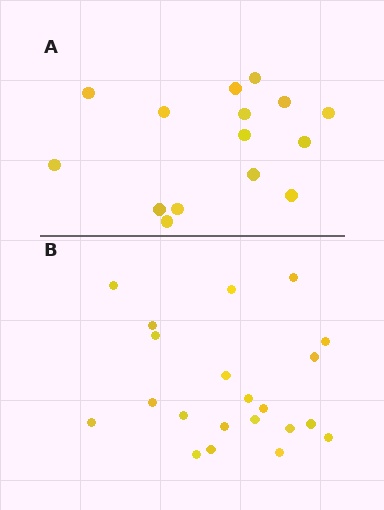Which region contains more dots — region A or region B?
Region B (the bottom region) has more dots.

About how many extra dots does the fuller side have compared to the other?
Region B has about 6 more dots than region A.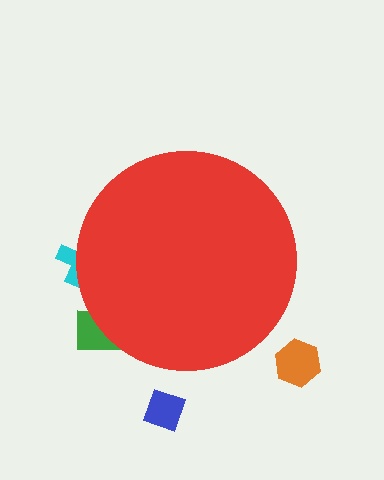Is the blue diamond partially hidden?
No, the blue diamond is fully visible.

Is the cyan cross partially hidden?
Yes, the cyan cross is partially hidden behind the red circle.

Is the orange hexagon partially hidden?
No, the orange hexagon is fully visible.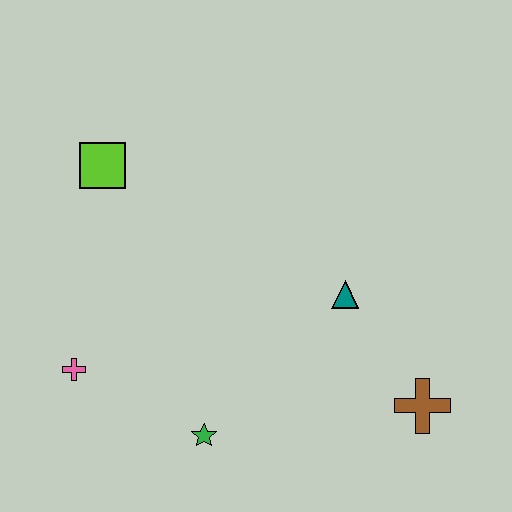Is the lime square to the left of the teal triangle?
Yes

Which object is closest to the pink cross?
The green star is closest to the pink cross.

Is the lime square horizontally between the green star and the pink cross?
Yes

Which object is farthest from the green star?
The lime square is farthest from the green star.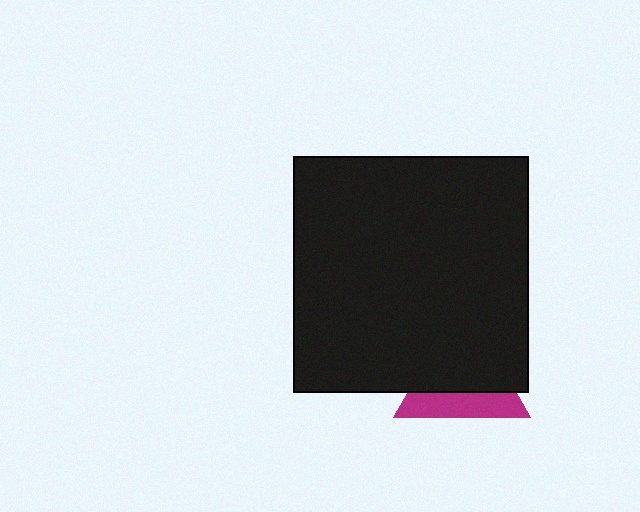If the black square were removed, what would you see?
You would see the complete magenta triangle.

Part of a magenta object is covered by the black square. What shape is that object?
It is a triangle.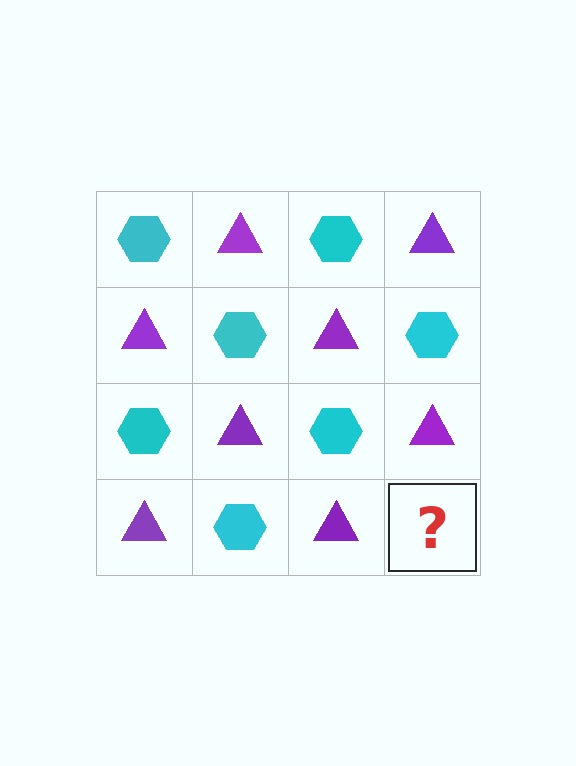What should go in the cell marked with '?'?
The missing cell should contain a cyan hexagon.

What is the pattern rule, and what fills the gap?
The rule is that it alternates cyan hexagon and purple triangle in a checkerboard pattern. The gap should be filled with a cyan hexagon.